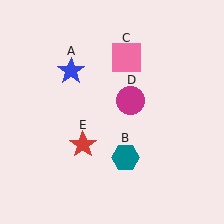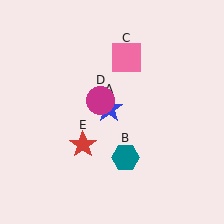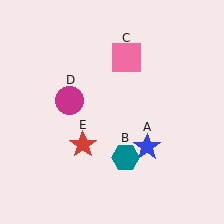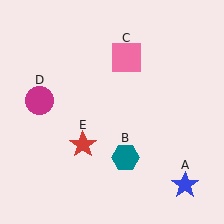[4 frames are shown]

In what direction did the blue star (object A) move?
The blue star (object A) moved down and to the right.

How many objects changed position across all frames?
2 objects changed position: blue star (object A), magenta circle (object D).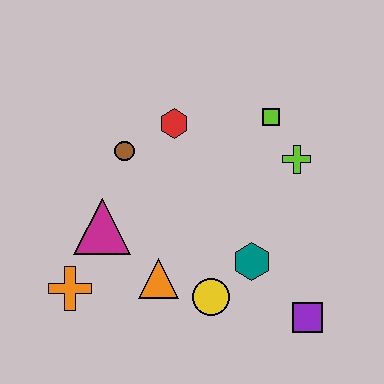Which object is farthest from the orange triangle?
The lime square is farthest from the orange triangle.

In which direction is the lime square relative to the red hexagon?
The lime square is to the right of the red hexagon.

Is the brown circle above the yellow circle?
Yes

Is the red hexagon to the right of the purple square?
No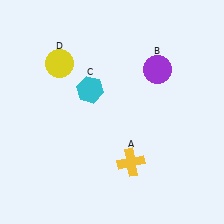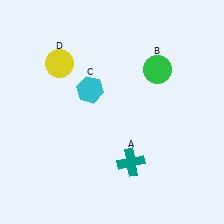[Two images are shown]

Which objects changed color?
A changed from yellow to teal. B changed from purple to green.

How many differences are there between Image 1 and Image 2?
There are 2 differences between the two images.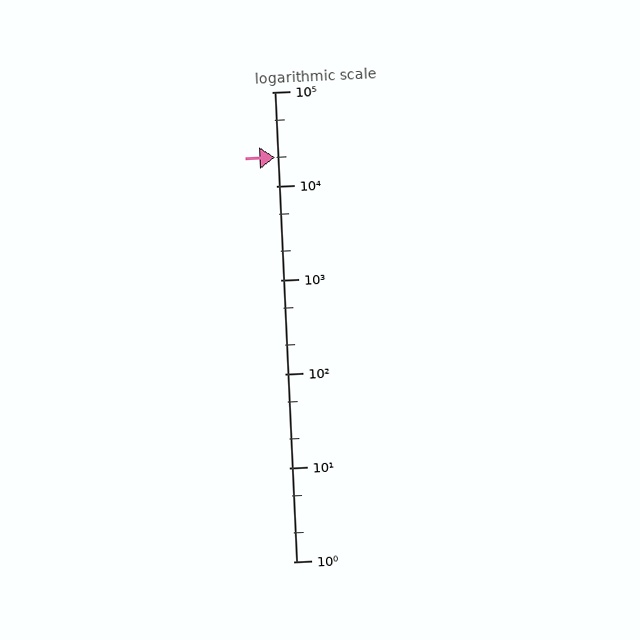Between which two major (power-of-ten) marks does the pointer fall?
The pointer is between 10000 and 100000.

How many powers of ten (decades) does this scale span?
The scale spans 5 decades, from 1 to 100000.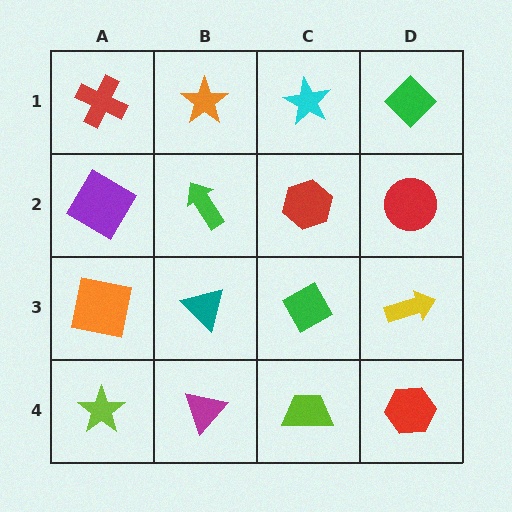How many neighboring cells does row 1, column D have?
2.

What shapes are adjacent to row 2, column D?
A green diamond (row 1, column D), a yellow arrow (row 3, column D), a red hexagon (row 2, column C).